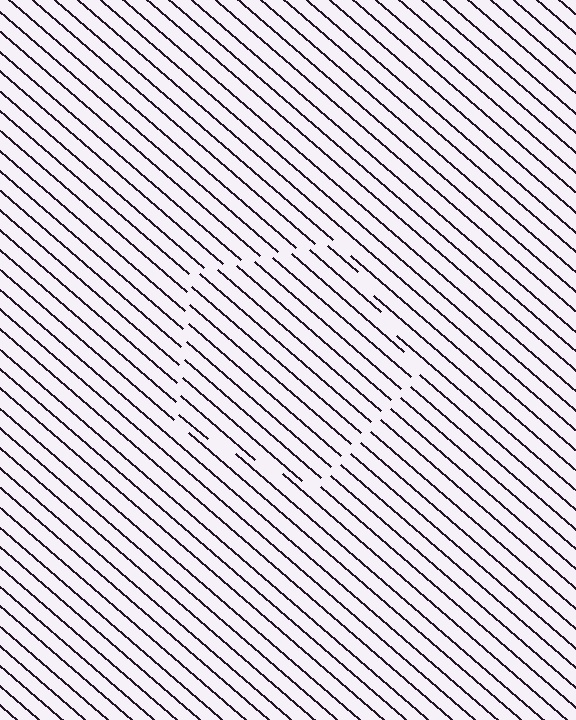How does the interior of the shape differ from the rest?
The interior of the shape contains the same grating, shifted by half a period — the contour is defined by the phase discontinuity where line-ends from the inner and outer gratings abut.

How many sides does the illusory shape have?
5 sides — the line-ends trace a pentagon.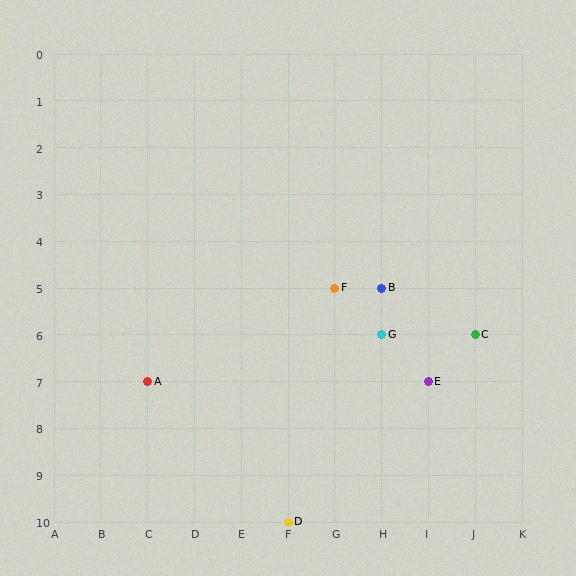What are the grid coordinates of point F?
Point F is at grid coordinates (G, 5).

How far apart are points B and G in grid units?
Points B and G are 1 row apart.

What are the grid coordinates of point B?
Point B is at grid coordinates (H, 5).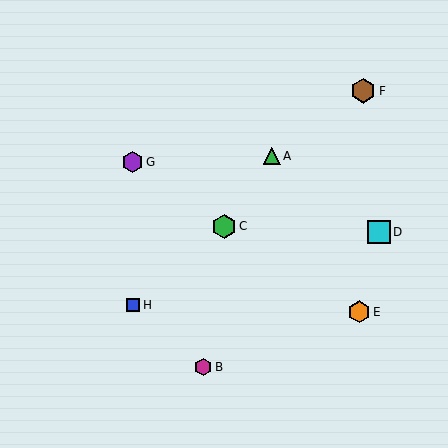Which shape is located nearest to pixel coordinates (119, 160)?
The purple hexagon (labeled G) at (132, 162) is nearest to that location.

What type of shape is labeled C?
Shape C is a green hexagon.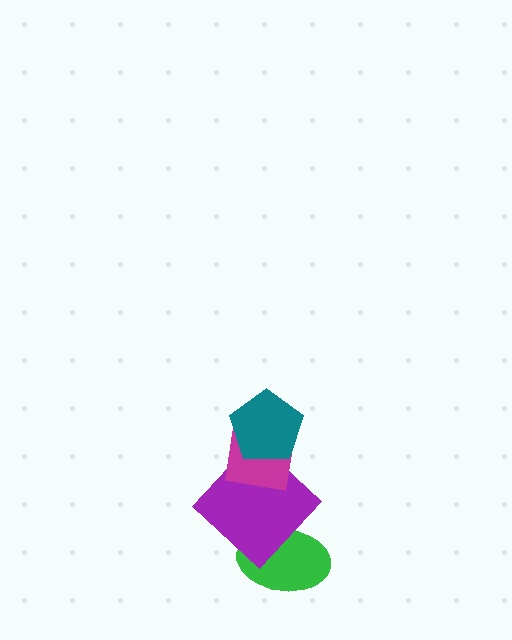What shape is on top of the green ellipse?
The purple diamond is on top of the green ellipse.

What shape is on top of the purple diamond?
The magenta square is on top of the purple diamond.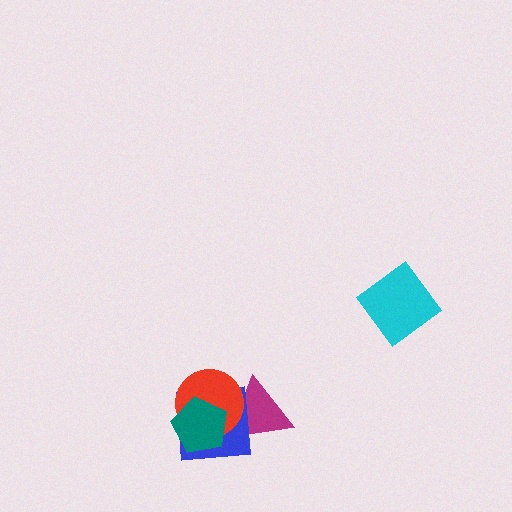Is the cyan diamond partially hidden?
No, no other shape covers it.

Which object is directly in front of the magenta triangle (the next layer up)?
The blue square is directly in front of the magenta triangle.